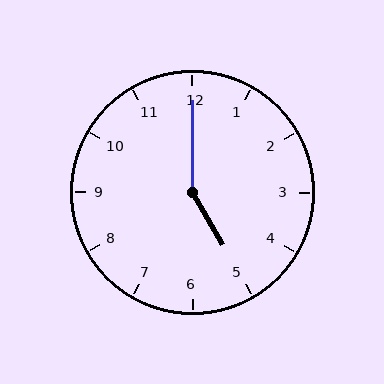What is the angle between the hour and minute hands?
Approximately 150 degrees.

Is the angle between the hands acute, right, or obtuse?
It is obtuse.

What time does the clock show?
5:00.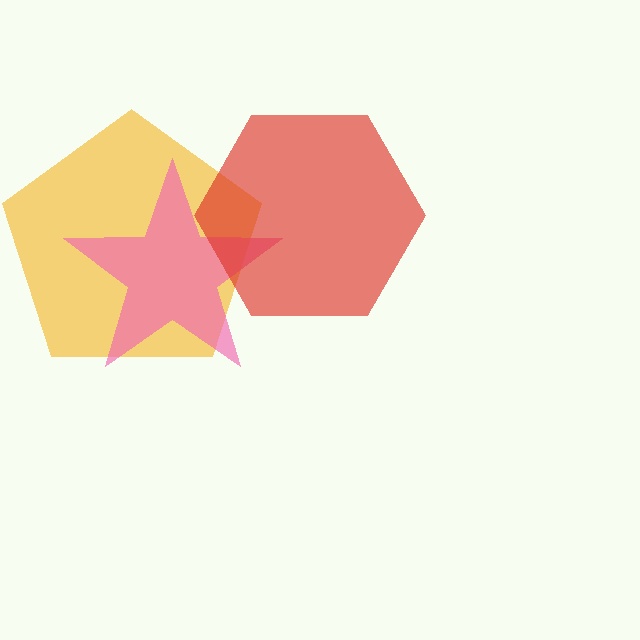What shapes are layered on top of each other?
The layered shapes are: a yellow pentagon, a pink star, a red hexagon.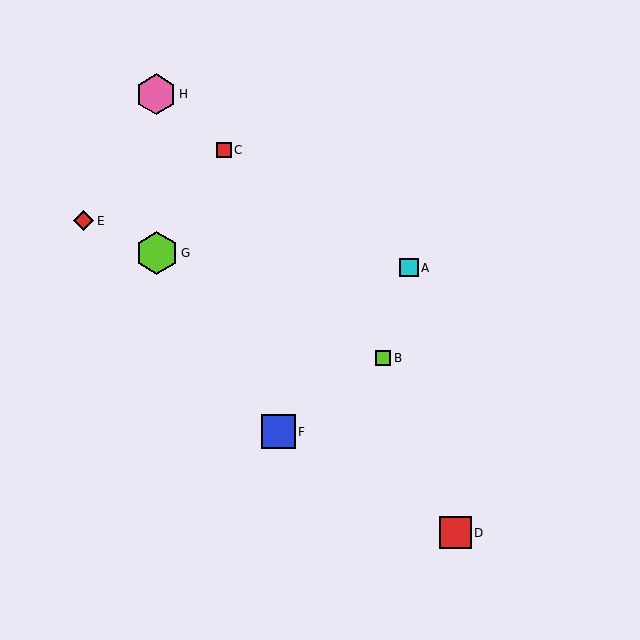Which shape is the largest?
The lime hexagon (labeled G) is the largest.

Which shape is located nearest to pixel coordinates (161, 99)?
The pink hexagon (labeled H) at (156, 94) is nearest to that location.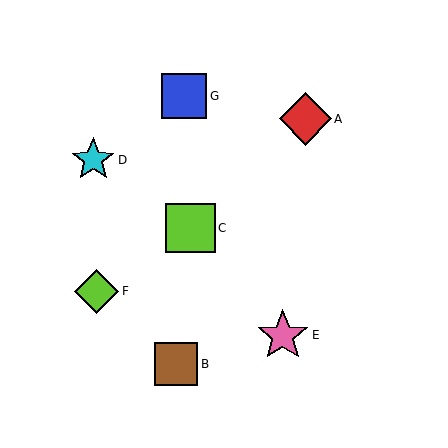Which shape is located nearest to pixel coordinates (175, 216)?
The lime square (labeled C) at (190, 228) is nearest to that location.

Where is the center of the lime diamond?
The center of the lime diamond is at (96, 291).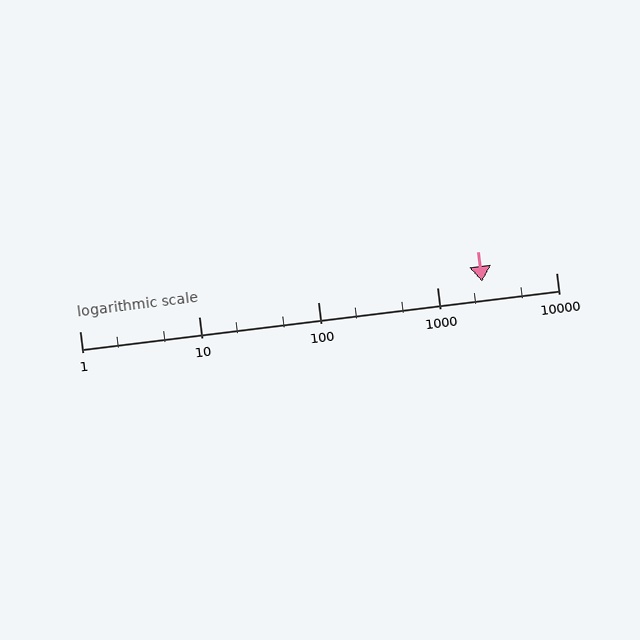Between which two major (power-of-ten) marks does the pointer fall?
The pointer is between 1000 and 10000.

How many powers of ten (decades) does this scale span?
The scale spans 4 decades, from 1 to 10000.